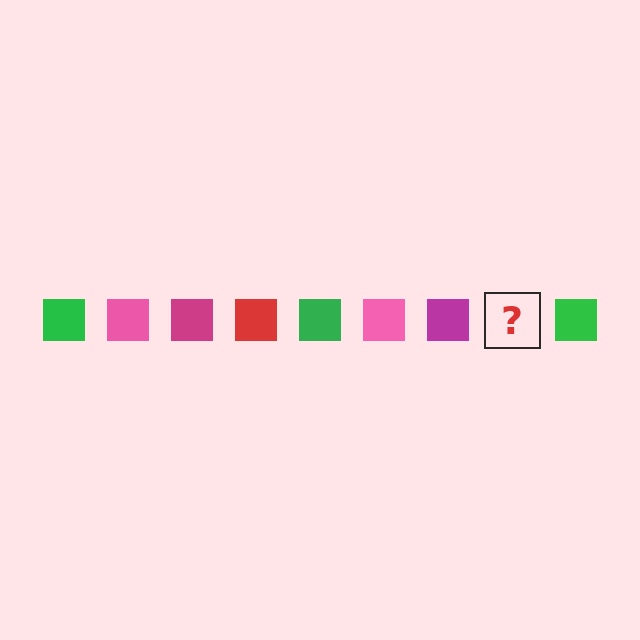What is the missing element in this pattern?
The missing element is a red square.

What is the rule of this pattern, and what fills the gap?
The rule is that the pattern cycles through green, pink, magenta, red squares. The gap should be filled with a red square.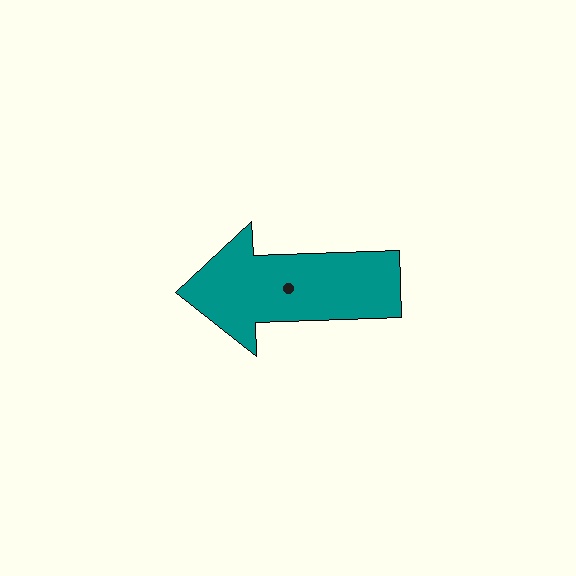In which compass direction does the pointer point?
West.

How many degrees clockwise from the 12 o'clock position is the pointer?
Approximately 268 degrees.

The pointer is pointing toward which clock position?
Roughly 9 o'clock.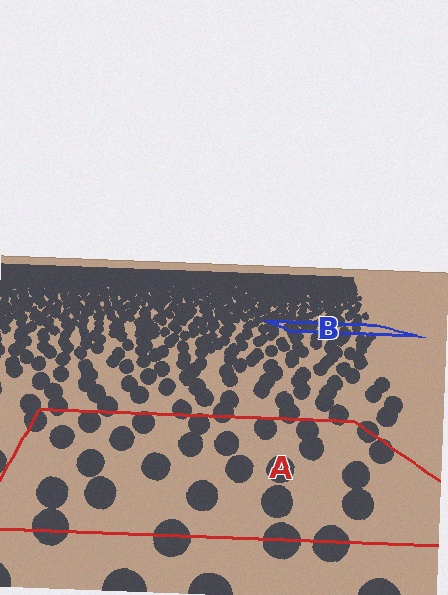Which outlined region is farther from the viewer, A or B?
Region B is farther from the viewer — the texture elements inside it appear smaller and more densely packed.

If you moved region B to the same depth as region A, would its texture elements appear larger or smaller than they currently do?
They would appear larger. At a closer depth, the same texture elements are projected at a bigger on-screen size.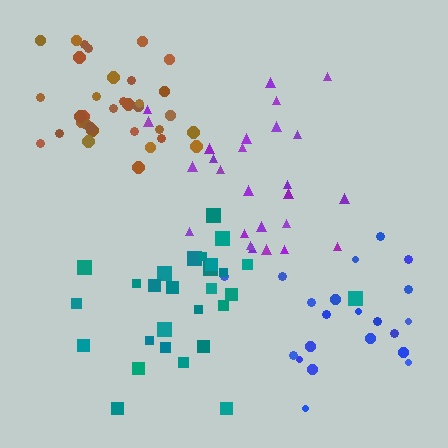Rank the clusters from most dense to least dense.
brown, purple, teal, blue.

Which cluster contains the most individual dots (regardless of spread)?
Brown (34).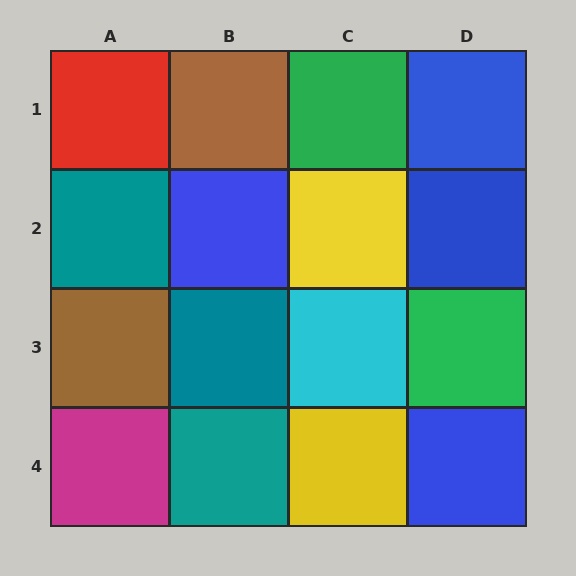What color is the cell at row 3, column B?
Teal.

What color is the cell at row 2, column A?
Teal.